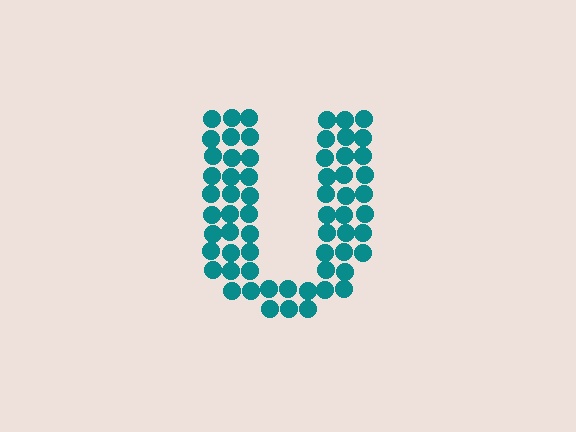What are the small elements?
The small elements are circles.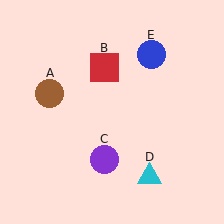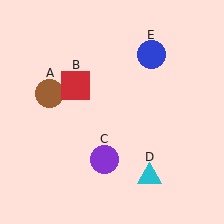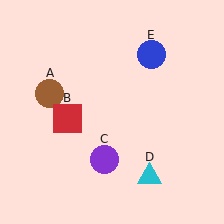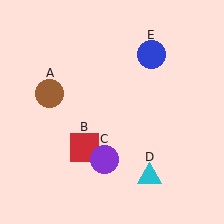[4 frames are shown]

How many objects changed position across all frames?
1 object changed position: red square (object B).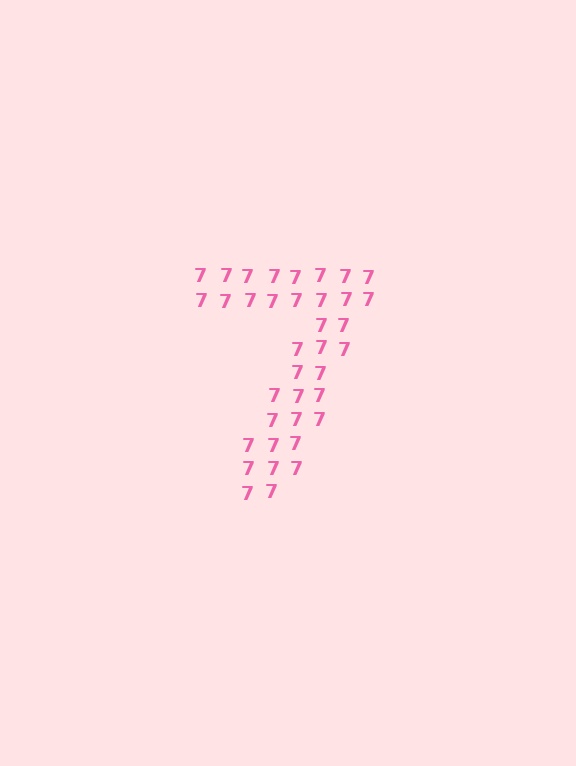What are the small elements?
The small elements are digit 7's.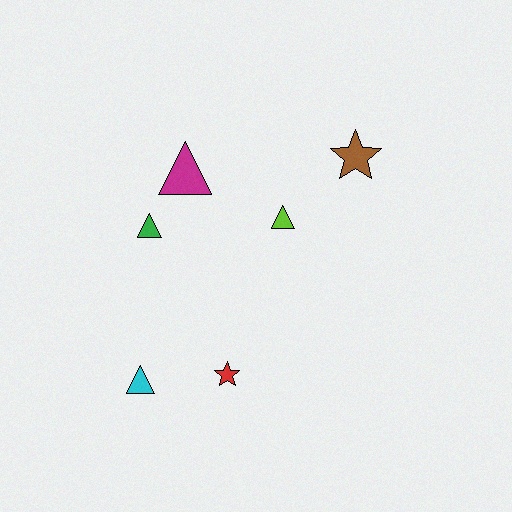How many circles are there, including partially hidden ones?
There are no circles.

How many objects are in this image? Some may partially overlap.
There are 6 objects.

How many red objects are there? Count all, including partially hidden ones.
There is 1 red object.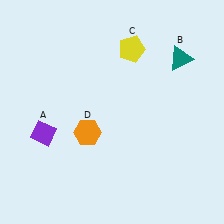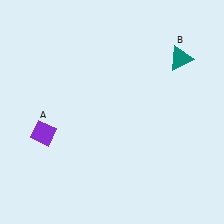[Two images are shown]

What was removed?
The orange hexagon (D), the yellow pentagon (C) were removed in Image 2.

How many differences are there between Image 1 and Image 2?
There are 2 differences between the two images.